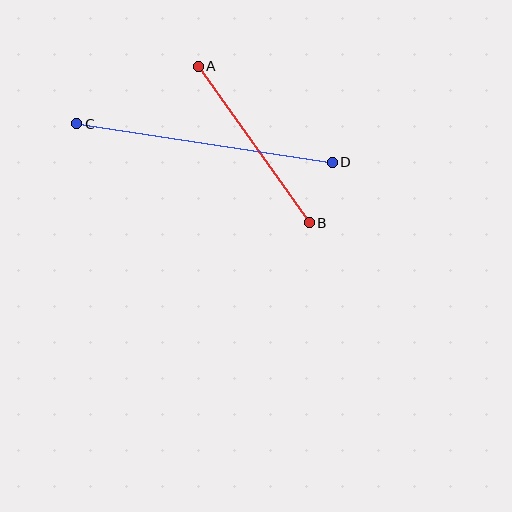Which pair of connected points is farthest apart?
Points C and D are farthest apart.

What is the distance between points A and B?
The distance is approximately 192 pixels.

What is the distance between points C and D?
The distance is approximately 258 pixels.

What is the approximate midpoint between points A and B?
The midpoint is at approximately (254, 145) pixels.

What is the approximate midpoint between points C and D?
The midpoint is at approximately (204, 143) pixels.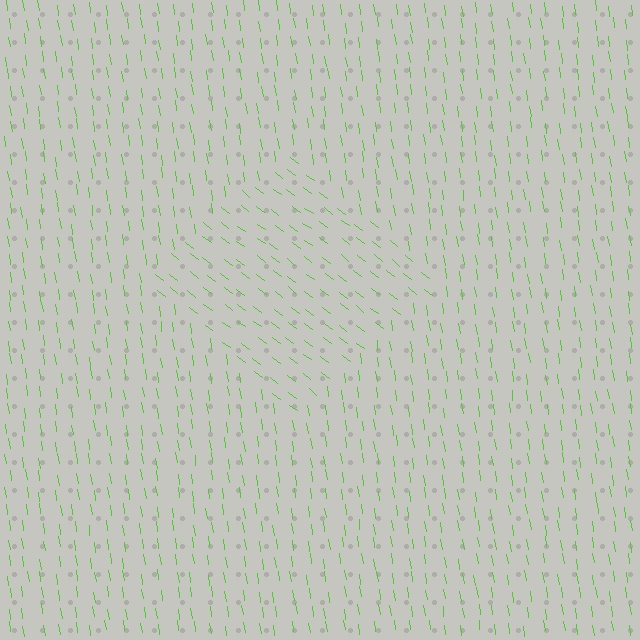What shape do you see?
I see a diamond.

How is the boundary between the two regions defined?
The boundary is defined purely by a change in line orientation (approximately 45 degrees difference). All lines are the same color and thickness.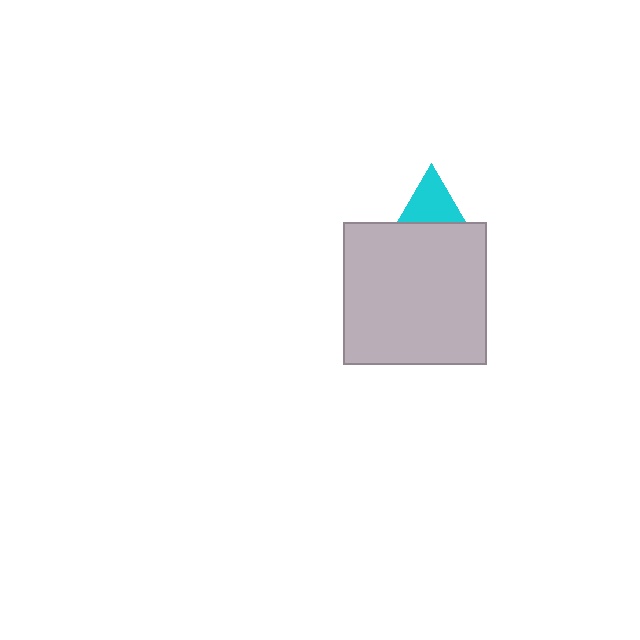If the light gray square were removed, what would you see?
You would see the complete cyan triangle.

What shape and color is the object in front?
The object in front is a light gray square.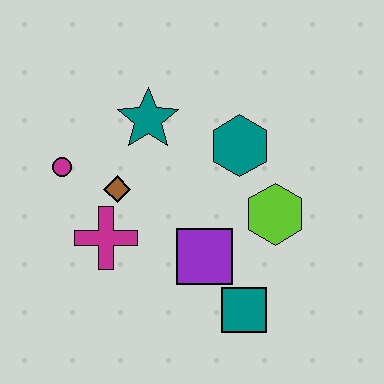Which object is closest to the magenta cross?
The brown diamond is closest to the magenta cross.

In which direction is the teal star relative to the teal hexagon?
The teal star is to the left of the teal hexagon.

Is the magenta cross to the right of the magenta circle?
Yes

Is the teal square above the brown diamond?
No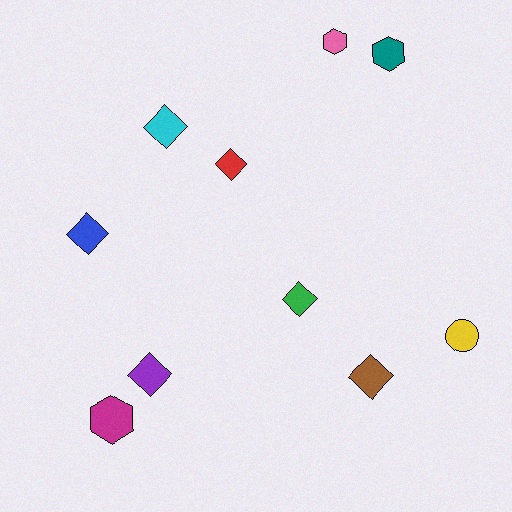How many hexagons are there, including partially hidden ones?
There are 3 hexagons.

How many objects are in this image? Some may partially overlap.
There are 10 objects.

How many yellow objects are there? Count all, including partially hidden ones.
There is 1 yellow object.